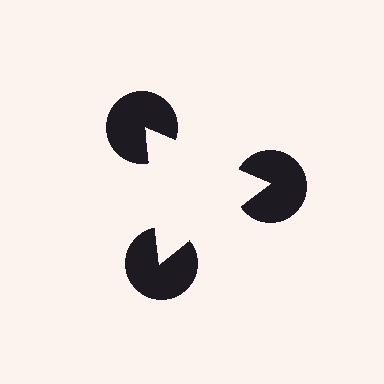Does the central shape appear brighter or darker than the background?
It typically appears slightly brighter than the background, even though no actual brightness change is drawn.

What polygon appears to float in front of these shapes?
An illusory triangle — its edges are inferred from the aligned wedge cuts in the pac-man discs, not physically drawn.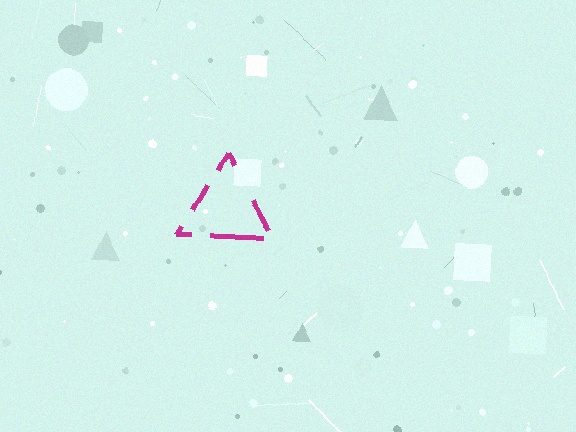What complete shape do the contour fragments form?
The contour fragments form a triangle.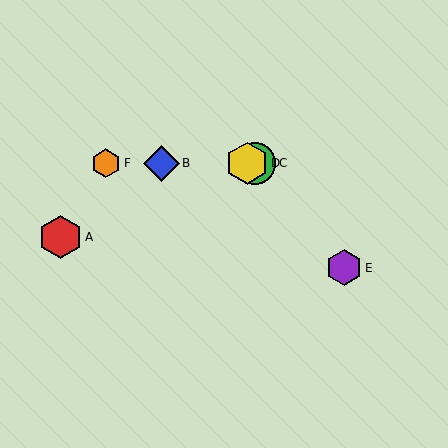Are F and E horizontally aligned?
No, F is at y≈163 and E is at y≈268.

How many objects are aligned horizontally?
4 objects (B, C, D, F) are aligned horizontally.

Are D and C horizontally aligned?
Yes, both are at y≈163.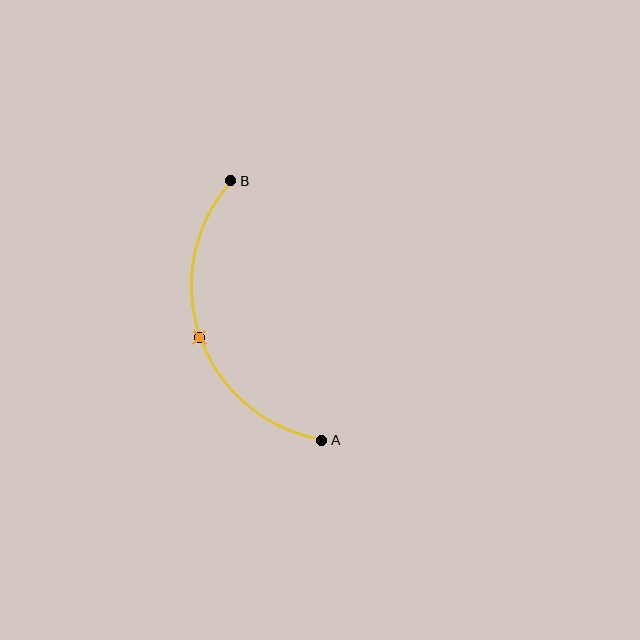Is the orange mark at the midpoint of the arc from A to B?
Yes. The orange mark lies on the arc at equal arc-length from both A and B — it is the arc midpoint.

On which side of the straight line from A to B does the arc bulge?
The arc bulges to the left of the straight line connecting A and B.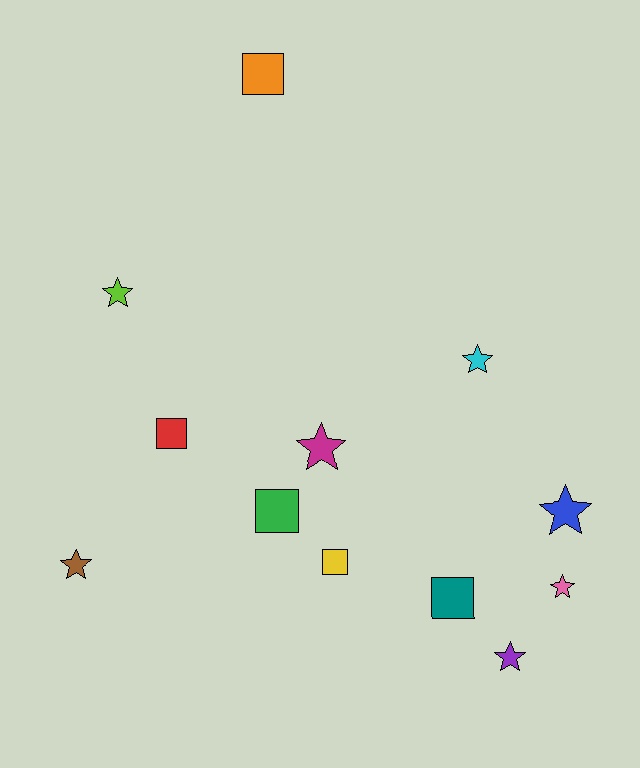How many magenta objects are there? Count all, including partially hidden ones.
There is 1 magenta object.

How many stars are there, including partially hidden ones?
There are 7 stars.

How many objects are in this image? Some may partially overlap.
There are 12 objects.